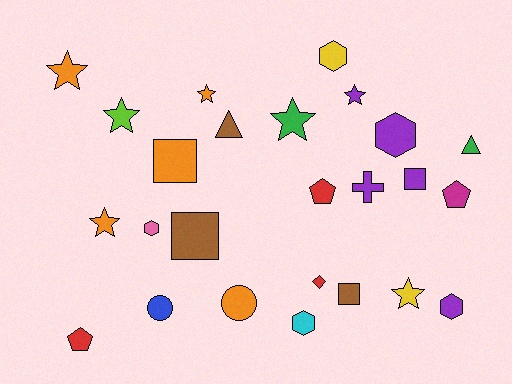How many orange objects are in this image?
There are 5 orange objects.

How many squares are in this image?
There are 4 squares.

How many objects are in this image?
There are 25 objects.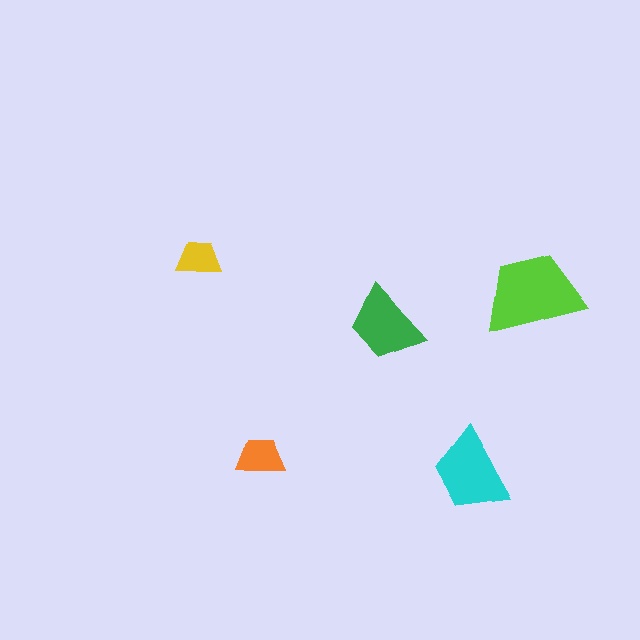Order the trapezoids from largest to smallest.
the lime one, the cyan one, the green one, the orange one, the yellow one.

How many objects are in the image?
There are 5 objects in the image.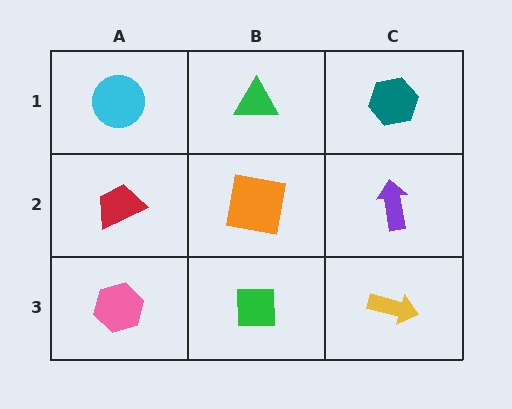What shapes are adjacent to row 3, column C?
A purple arrow (row 2, column C), a green square (row 3, column B).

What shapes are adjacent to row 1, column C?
A purple arrow (row 2, column C), a green triangle (row 1, column B).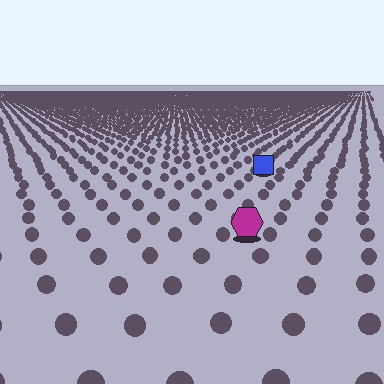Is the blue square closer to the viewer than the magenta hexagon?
No. The magenta hexagon is closer — you can tell from the texture gradient: the ground texture is coarser near it.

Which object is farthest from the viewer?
The blue square is farthest from the viewer. It appears smaller and the ground texture around it is denser.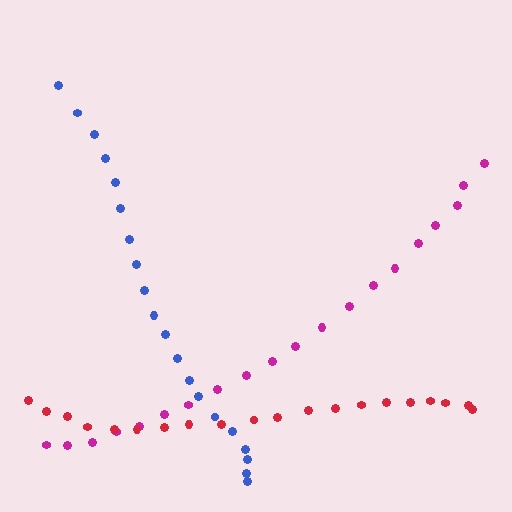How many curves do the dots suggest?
There are 3 distinct paths.